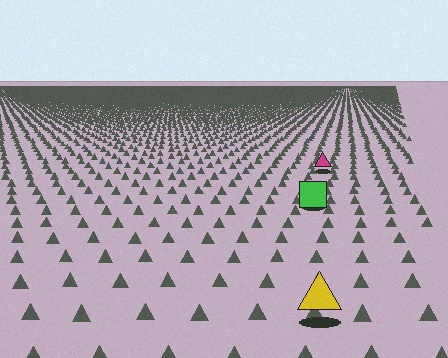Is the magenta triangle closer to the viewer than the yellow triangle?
No. The yellow triangle is closer — you can tell from the texture gradient: the ground texture is coarser near it.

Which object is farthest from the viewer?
The magenta triangle is farthest from the viewer. It appears smaller and the ground texture around it is denser.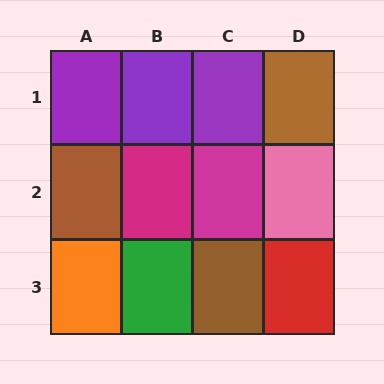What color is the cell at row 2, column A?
Brown.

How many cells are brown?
3 cells are brown.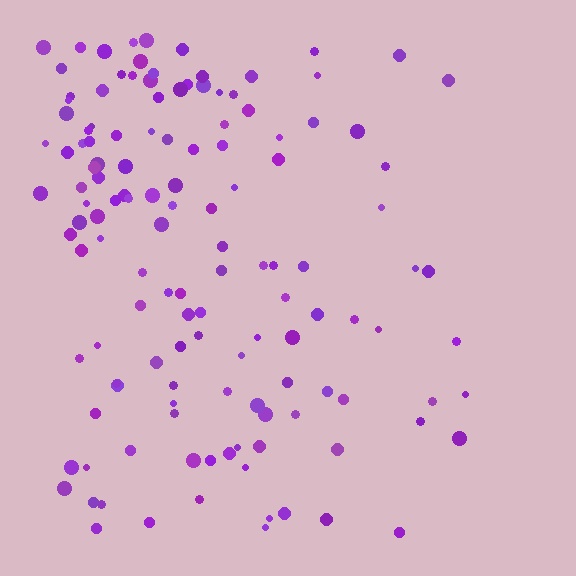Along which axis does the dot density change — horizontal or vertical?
Horizontal.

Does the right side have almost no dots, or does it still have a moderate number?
Still a moderate number, just noticeably fewer than the left.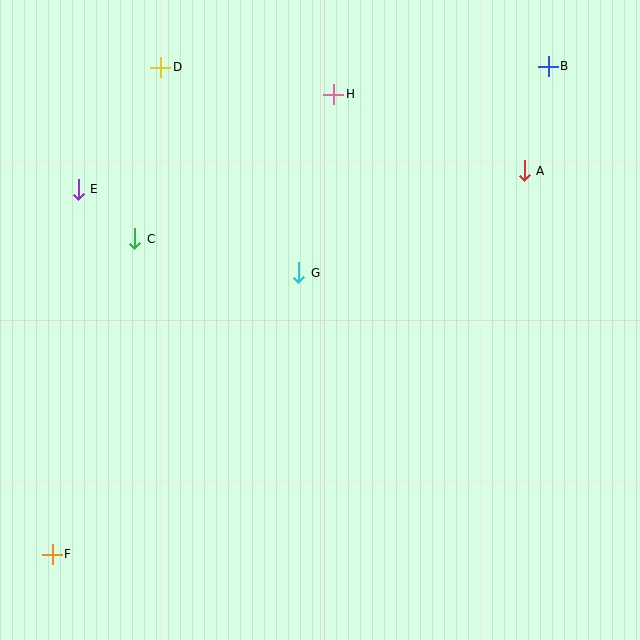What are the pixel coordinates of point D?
Point D is at (161, 67).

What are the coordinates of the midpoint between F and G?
The midpoint between F and G is at (175, 414).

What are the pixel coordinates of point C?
Point C is at (135, 239).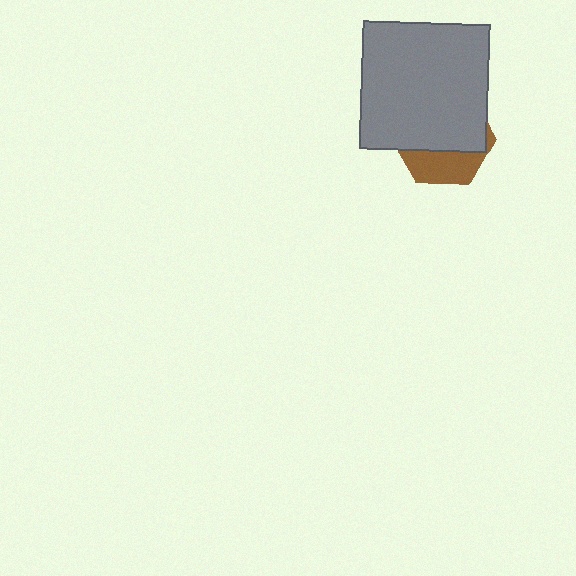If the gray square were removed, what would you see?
You would see the complete brown hexagon.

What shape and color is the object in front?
The object in front is a gray square.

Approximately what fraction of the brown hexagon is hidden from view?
Roughly 67% of the brown hexagon is hidden behind the gray square.